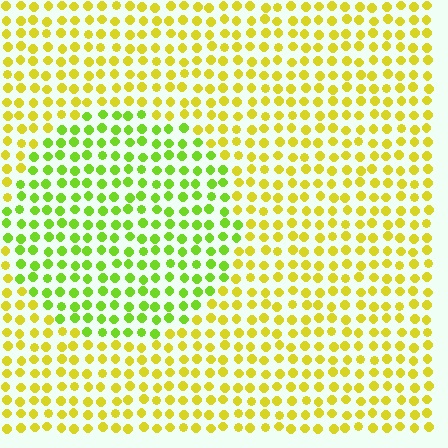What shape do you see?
I see a circle.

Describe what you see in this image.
The image is filled with small yellow elements in a uniform arrangement. A circle-shaped region is visible where the elements are tinted to a slightly different hue, forming a subtle color boundary.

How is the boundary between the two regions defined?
The boundary is defined purely by a slight shift in hue (about 36 degrees). Spacing, size, and orientation are identical on both sides.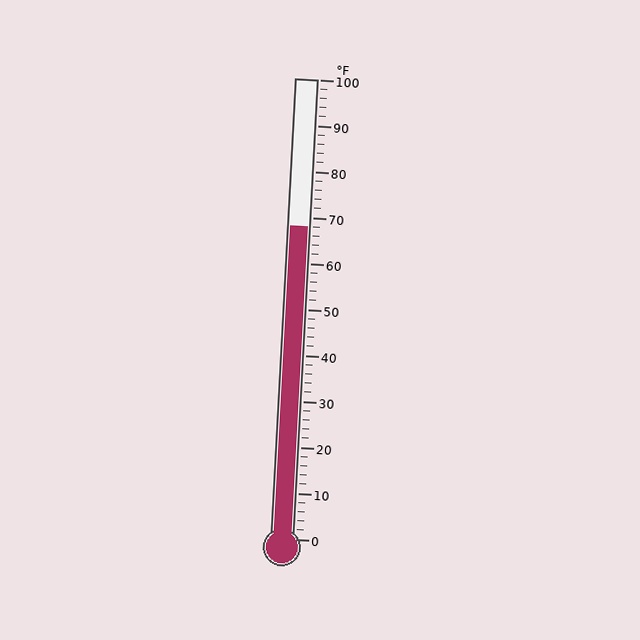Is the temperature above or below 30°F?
The temperature is above 30°F.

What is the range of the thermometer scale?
The thermometer scale ranges from 0°F to 100°F.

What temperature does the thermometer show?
The thermometer shows approximately 68°F.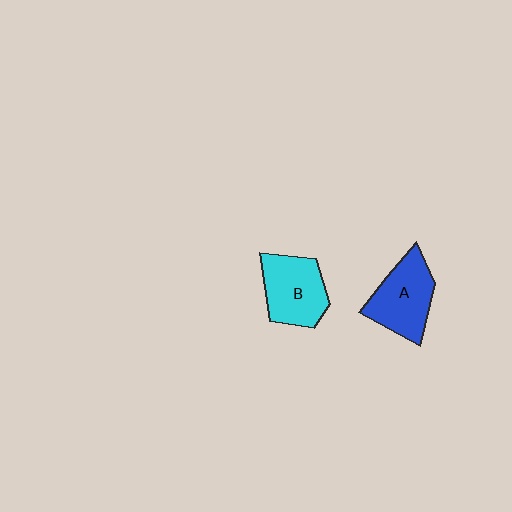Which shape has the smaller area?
Shape B (cyan).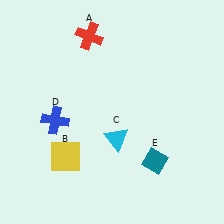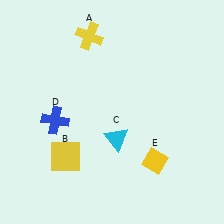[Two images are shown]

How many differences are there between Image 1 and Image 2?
There are 2 differences between the two images.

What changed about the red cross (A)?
In Image 1, A is red. In Image 2, it changed to yellow.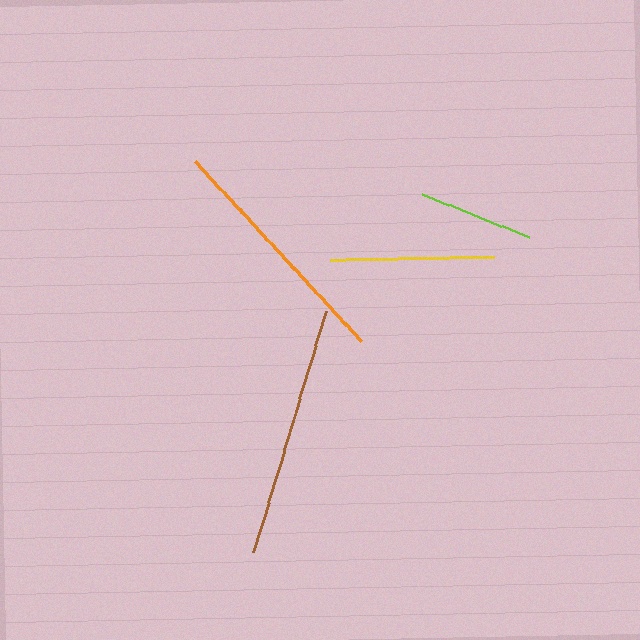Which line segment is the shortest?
The lime line is the shortest at approximately 116 pixels.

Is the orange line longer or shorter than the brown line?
The brown line is longer than the orange line.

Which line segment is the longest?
The brown line is the longest at approximately 252 pixels.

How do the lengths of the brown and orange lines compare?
The brown and orange lines are approximately the same length.